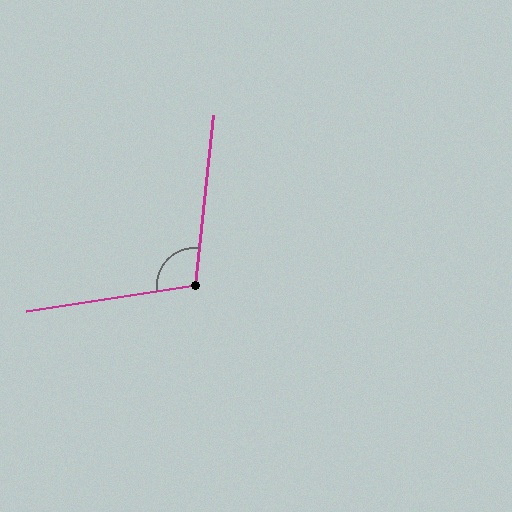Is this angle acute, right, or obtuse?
It is obtuse.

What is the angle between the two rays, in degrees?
Approximately 105 degrees.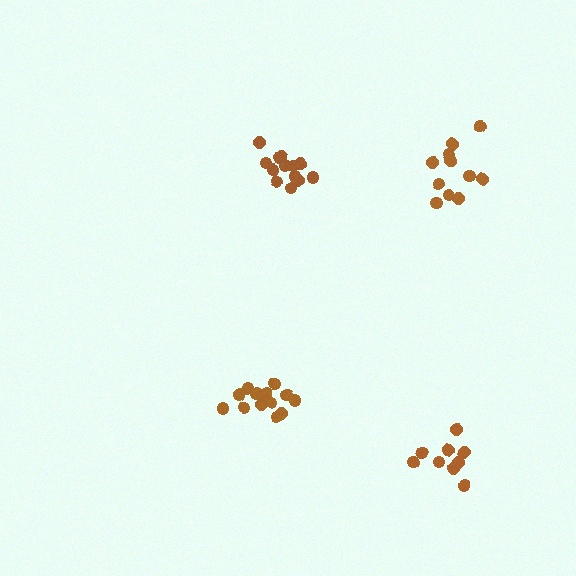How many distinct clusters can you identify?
There are 4 distinct clusters.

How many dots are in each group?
Group 1: 14 dots, Group 2: 13 dots, Group 3: 9 dots, Group 4: 11 dots (47 total).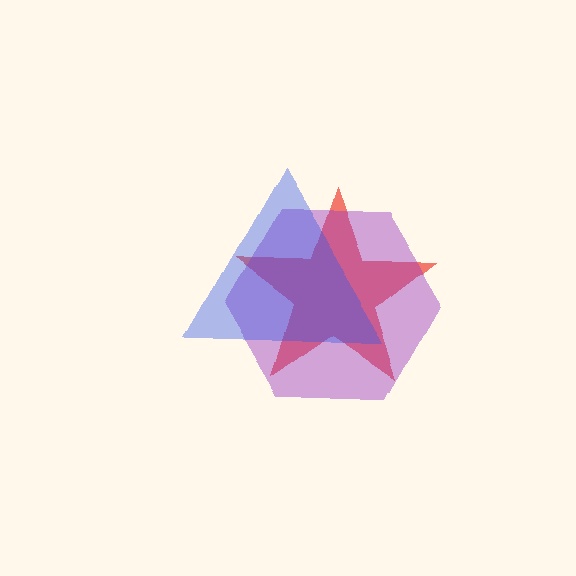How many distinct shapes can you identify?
There are 3 distinct shapes: a red star, a purple hexagon, a blue triangle.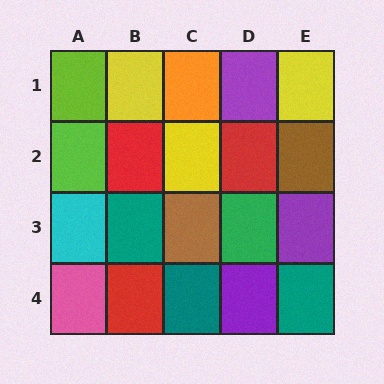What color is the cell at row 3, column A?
Cyan.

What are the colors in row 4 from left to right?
Pink, red, teal, purple, teal.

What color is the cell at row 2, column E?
Brown.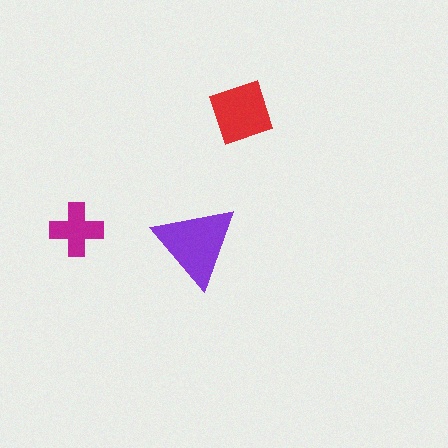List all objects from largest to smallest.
The purple triangle, the red diamond, the magenta cross.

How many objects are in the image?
There are 3 objects in the image.